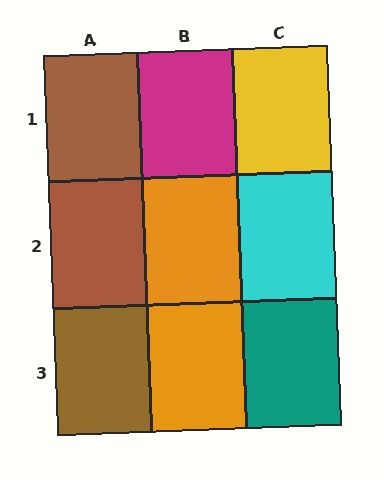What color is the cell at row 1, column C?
Yellow.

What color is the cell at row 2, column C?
Cyan.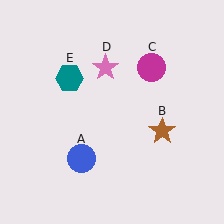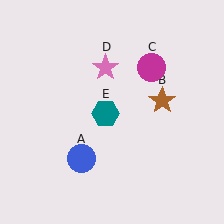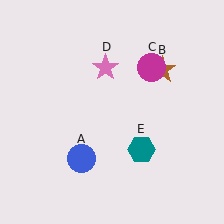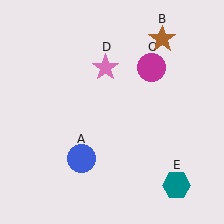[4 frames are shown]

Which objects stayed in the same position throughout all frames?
Blue circle (object A) and magenta circle (object C) and pink star (object D) remained stationary.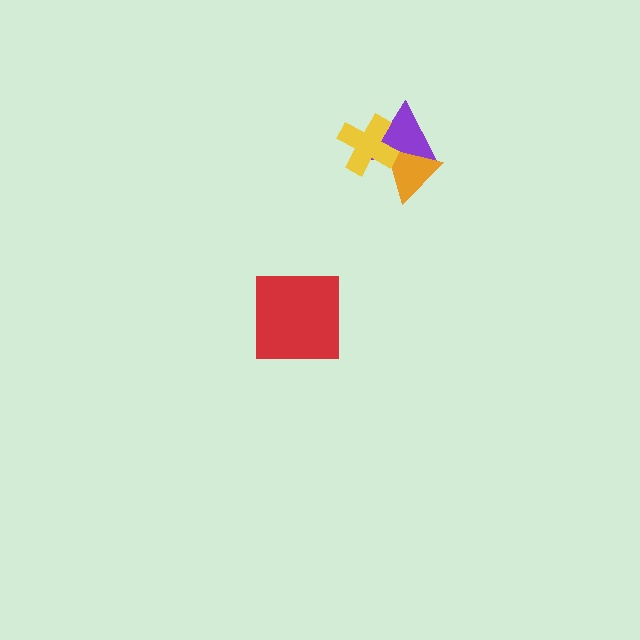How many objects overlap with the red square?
0 objects overlap with the red square.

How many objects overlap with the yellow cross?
2 objects overlap with the yellow cross.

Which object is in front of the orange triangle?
The yellow cross is in front of the orange triangle.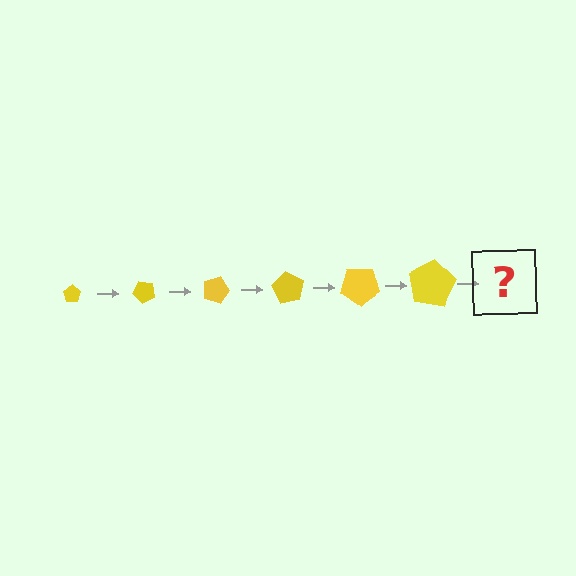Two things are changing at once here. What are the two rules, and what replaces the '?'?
The two rules are that the pentagon grows larger each step and it rotates 45 degrees each step. The '?' should be a pentagon, larger than the previous one and rotated 270 degrees from the start.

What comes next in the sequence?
The next element should be a pentagon, larger than the previous one and rotated 270 degrees from the start.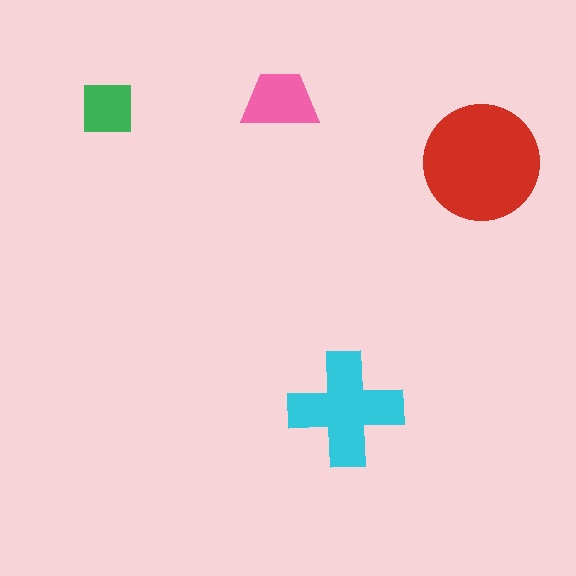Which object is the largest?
The red circle.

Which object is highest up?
The pink trapezoid is topmost.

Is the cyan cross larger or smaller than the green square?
Larger.